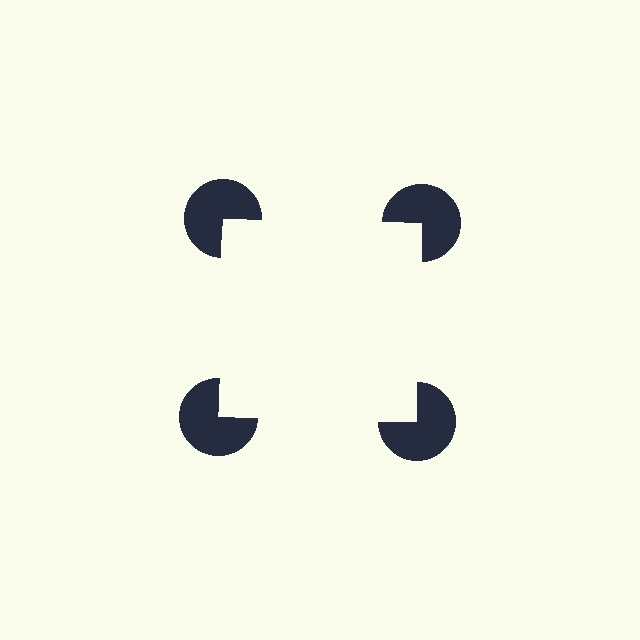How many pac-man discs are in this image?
There are 4 — one at each vertex of the illusory square.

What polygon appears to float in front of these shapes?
An illusory square — its edges are inferred from the aligned wedge cuts in the pac-man discs, not physically drawn.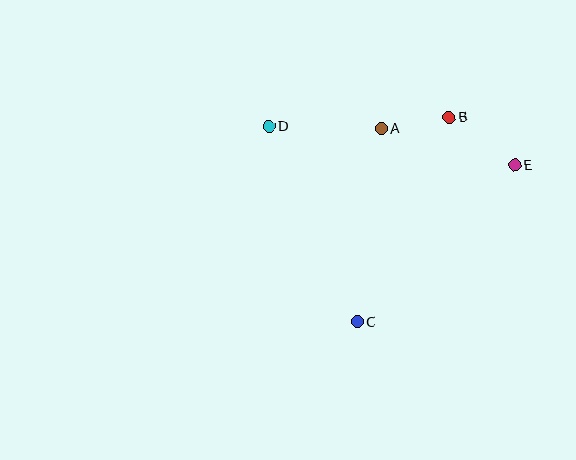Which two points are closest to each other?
Points A and B are closest to each other.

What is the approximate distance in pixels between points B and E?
The distance between B and E is approximately 81 pixels.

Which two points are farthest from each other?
Points D and E are farthest from each other.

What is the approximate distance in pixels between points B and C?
The distance between B and C is approximately 225 pixels.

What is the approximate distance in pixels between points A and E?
The distance between A and E is approximately 139 pixels.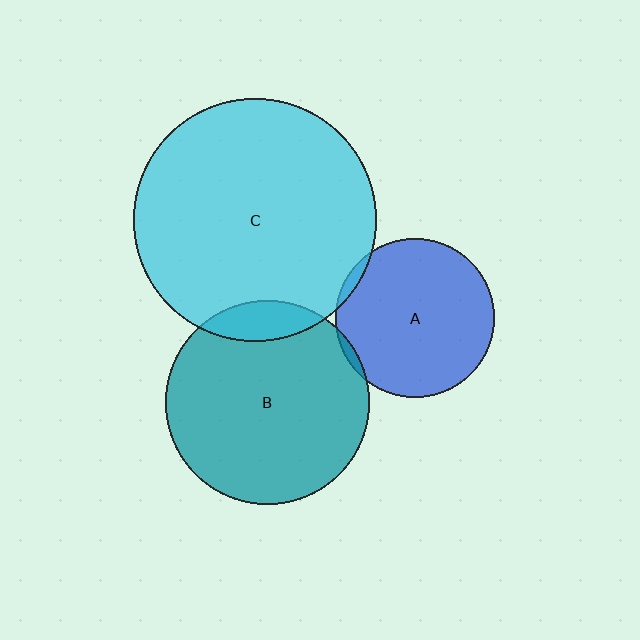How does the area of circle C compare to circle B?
Approximately 1.4 times.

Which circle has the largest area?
Circle C (cyan).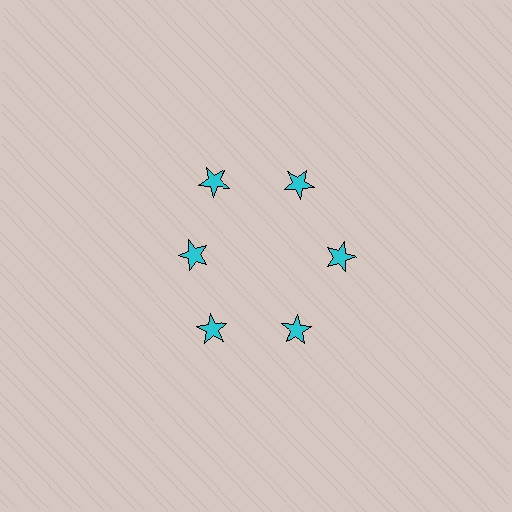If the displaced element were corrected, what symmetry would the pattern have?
It would have 6-fold rotational symmetry — the pattern would map onto itself every 60 degrees.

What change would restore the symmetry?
The symmetry would be restored by moving it outward, back onto the ring so that all 6 stars sit at equal angles and equal distance from the center.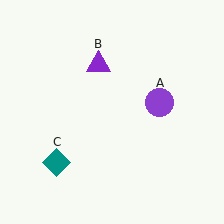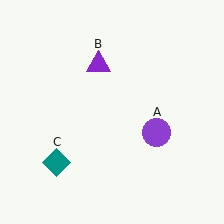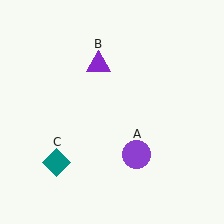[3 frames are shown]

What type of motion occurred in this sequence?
The purple circle (object A) rotated clockwise around the center of the scene.